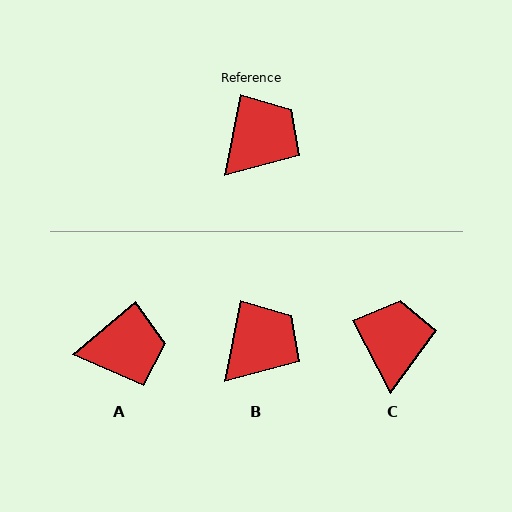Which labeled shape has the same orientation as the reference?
B.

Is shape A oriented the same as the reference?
No, it is off by about 38 degrees.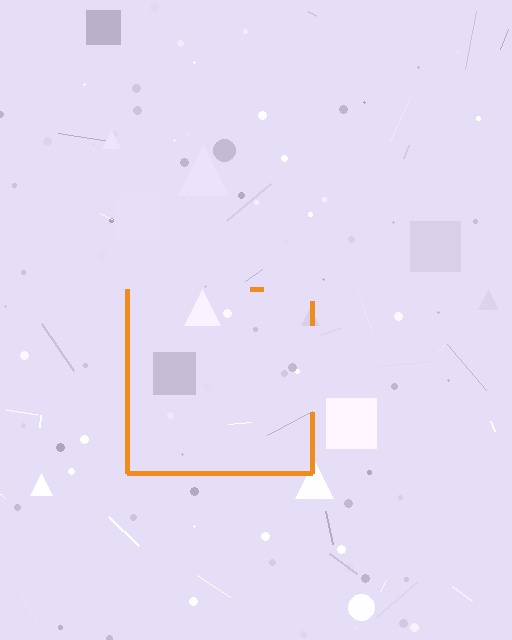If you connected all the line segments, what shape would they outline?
They would outline a square.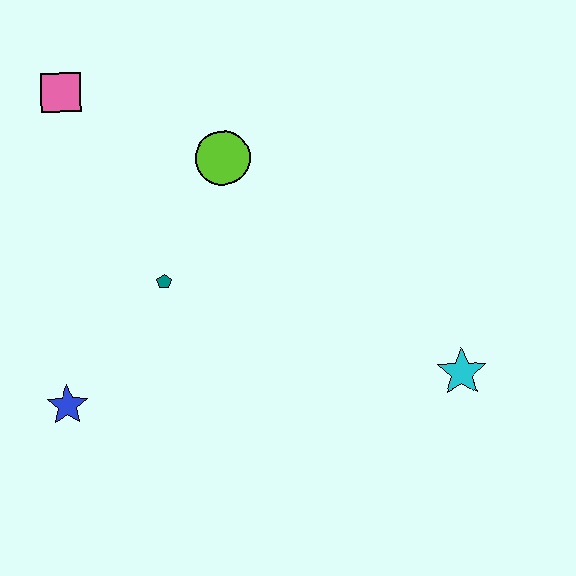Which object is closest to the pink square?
The lime circle is closest to the pink square.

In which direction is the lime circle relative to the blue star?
The lime circle is above the blue star.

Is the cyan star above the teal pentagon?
No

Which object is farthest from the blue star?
The cyan star is farthest from the blue star.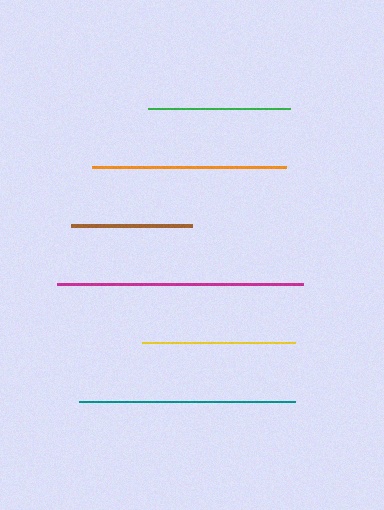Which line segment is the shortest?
The brown line is the shortest at approximately 121 pixels.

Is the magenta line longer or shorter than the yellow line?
The magenta line is longer than the yellow line.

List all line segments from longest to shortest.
From longest to shortest: magenta, teal, orange, yellow, green, brown.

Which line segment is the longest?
The magenta line is the longest at approximately 246 pixels.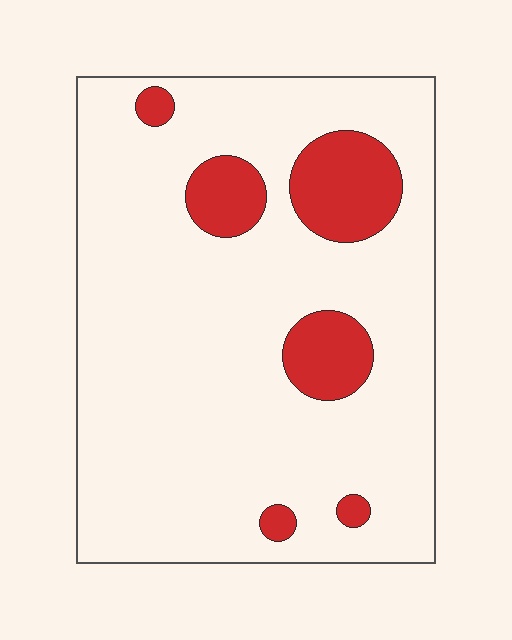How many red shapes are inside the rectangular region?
6.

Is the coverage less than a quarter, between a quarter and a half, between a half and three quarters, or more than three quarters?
Less than a quarter.